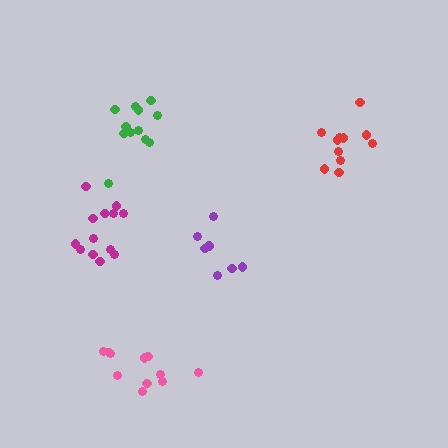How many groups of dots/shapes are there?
There are 5 groups.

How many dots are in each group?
Group 1: 11 dots, Group 2: 7 dots, Group 3: 13 dots, Group 4: 11 dots, Group 5: 12 dots (54 total).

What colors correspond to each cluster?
The clusters are colored: red, purple, magenta, pink, green.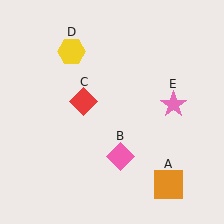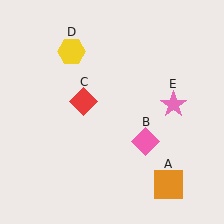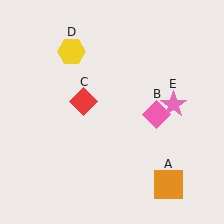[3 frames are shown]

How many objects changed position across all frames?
1 object changed position: pink diamond (object B).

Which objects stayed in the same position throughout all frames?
Orange square (object A) and red diamond (object C) and yellow hexagon (object D) and pink star (object E) remained stationary.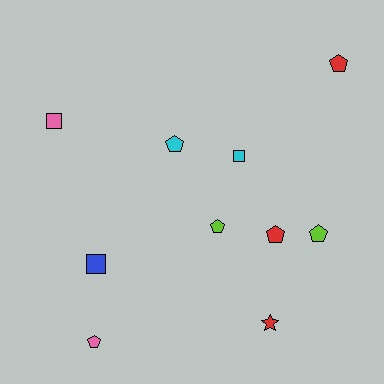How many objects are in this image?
There are 10 objects.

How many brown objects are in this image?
There are no brown objects.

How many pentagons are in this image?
There are 6 pentagons.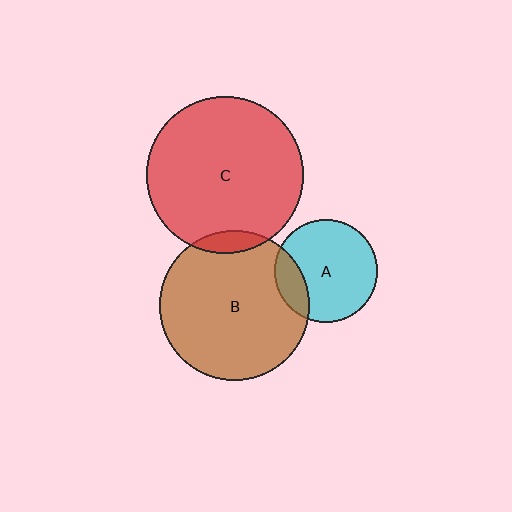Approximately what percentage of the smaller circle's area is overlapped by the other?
Approximately 5%.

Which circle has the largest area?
Circle C (red).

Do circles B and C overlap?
Yes.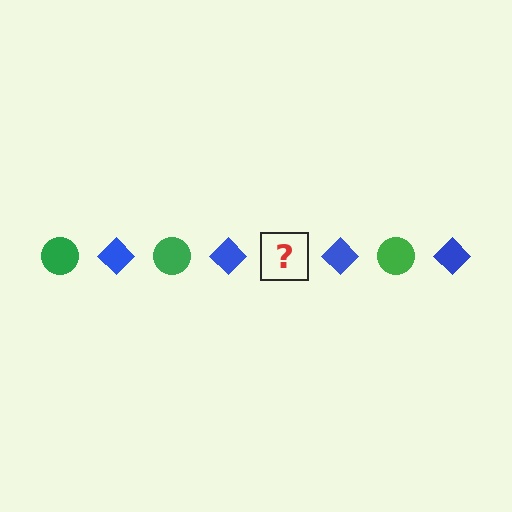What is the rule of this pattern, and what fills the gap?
The rule is that the pattern alternates between green circle and blue diamond. The gap should be filled with a green circle.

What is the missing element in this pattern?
The missing element is a green circle.